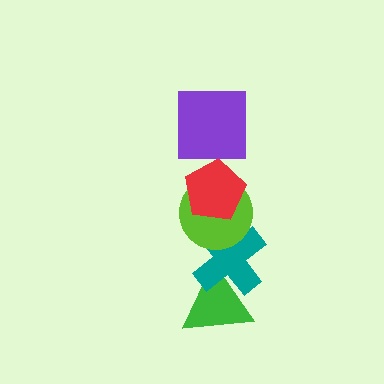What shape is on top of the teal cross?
The lime circle is on top of the teal cross.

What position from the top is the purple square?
The purple square is 1st from the top.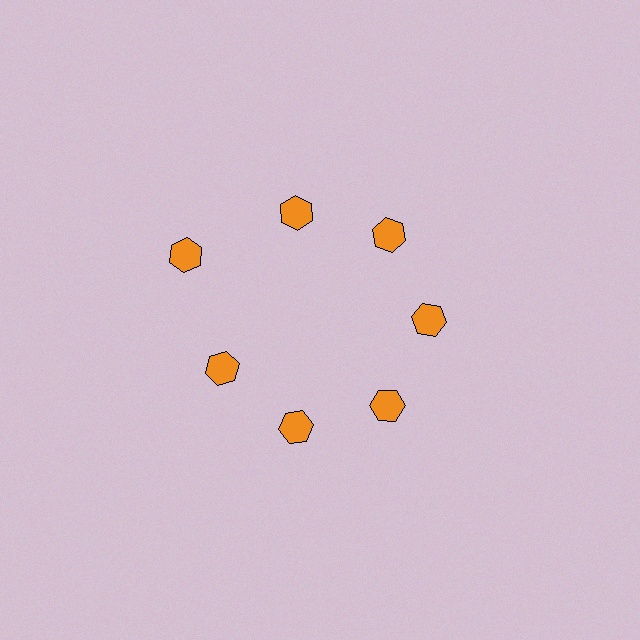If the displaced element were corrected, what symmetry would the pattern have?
It would have 7-fold rotational symmetry — the pattern would map onto itself every 51 degrees.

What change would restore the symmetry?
The symmetry would be restored by moving it inward, back onto the ring so that all 7 hexagons sit at equal angles and equal distance from the center.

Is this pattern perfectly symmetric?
No. The 7 orange hexagons are arranged in a ring, but one element near the 10 o'clock position is pushed outward from the center, breaking the 7-fold rotational symmetry.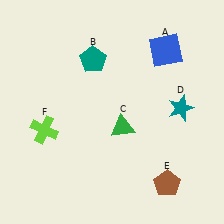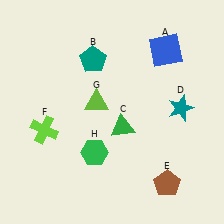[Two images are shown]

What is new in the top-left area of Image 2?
A lime triangle (G) was added in the top-left area of Image 2.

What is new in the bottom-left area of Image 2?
A green hexagon (H) was added in the bottom-left area of Image 2.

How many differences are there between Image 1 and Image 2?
There are 2 differences between the two images.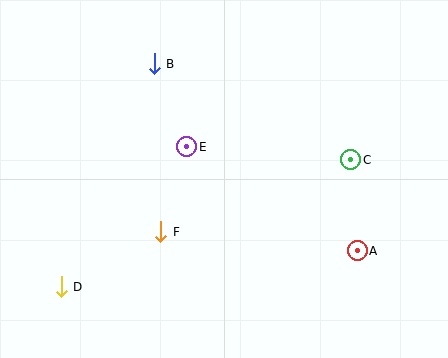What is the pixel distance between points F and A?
The distance between F and A is 198 pixels.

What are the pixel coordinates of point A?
Point A is at (357, 251).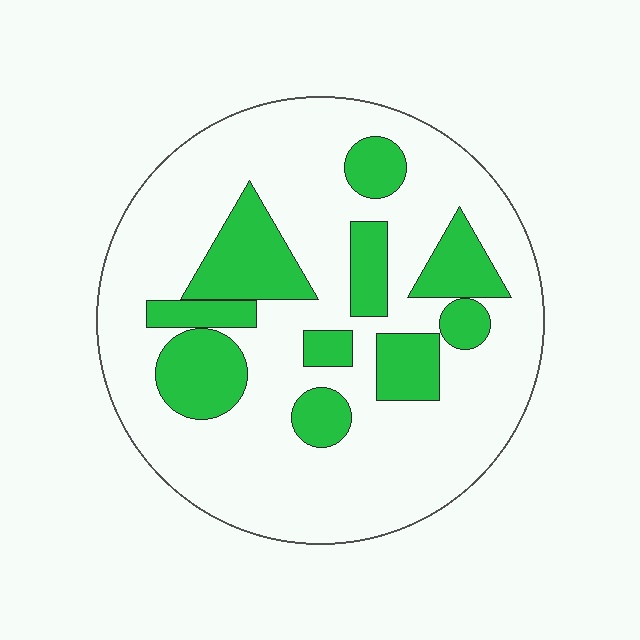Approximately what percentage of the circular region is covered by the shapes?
Approximately 25%.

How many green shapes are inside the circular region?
10.